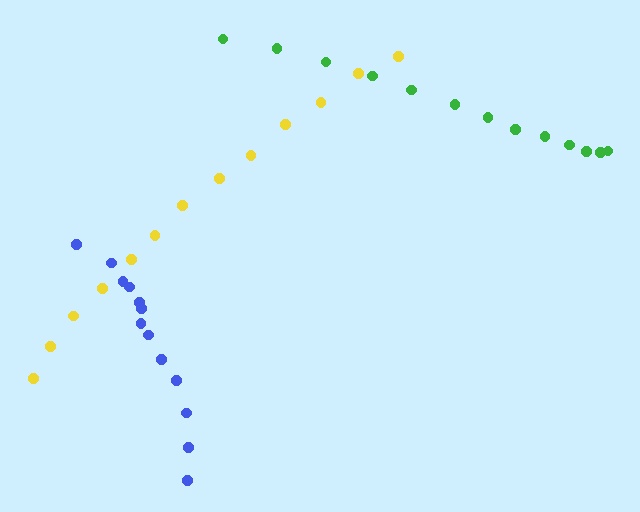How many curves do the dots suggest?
There are 3 distinct paths.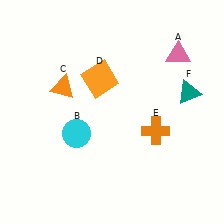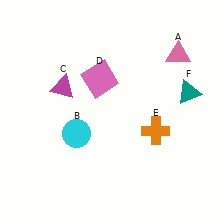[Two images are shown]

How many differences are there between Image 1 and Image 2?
There are 2 differences between the two images.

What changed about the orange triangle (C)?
In Image 1, C is orange. In Image 2, it changed to magenta.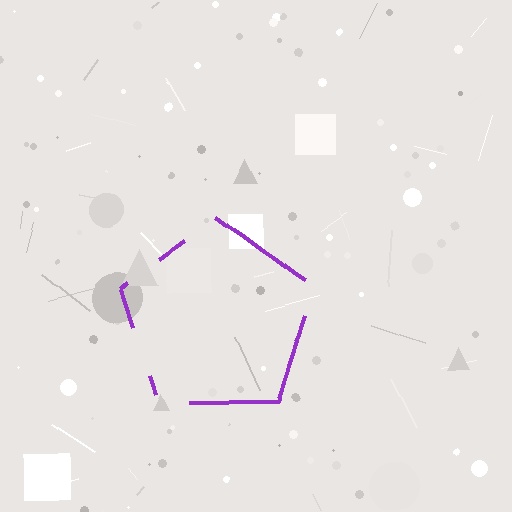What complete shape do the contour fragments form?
The contour fragments form a pentagon.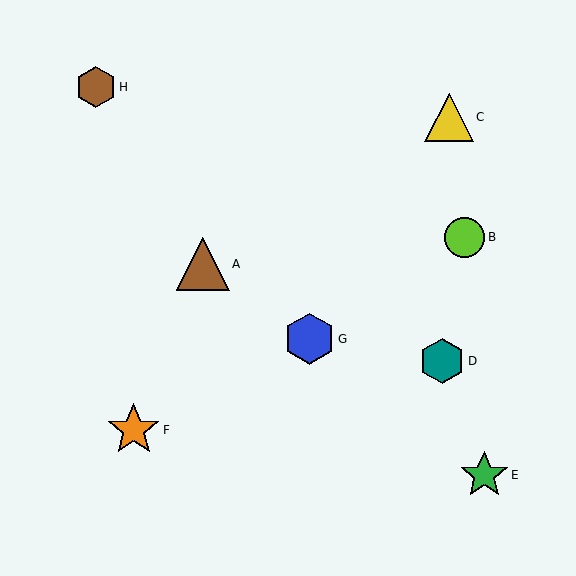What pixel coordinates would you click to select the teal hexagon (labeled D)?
Click at (442, 361) to select the teal hexagon D.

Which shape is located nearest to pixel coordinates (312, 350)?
The blue hexagon (labeled G) at (310, 339) is nearest to that location.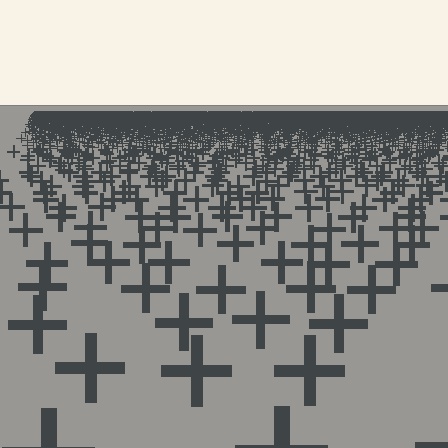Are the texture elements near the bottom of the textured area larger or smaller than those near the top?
Larger. Near the bottom, elements are closer to the viewer and appear at a bigger on-screen size.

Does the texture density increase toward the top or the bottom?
Density increases toward the top.